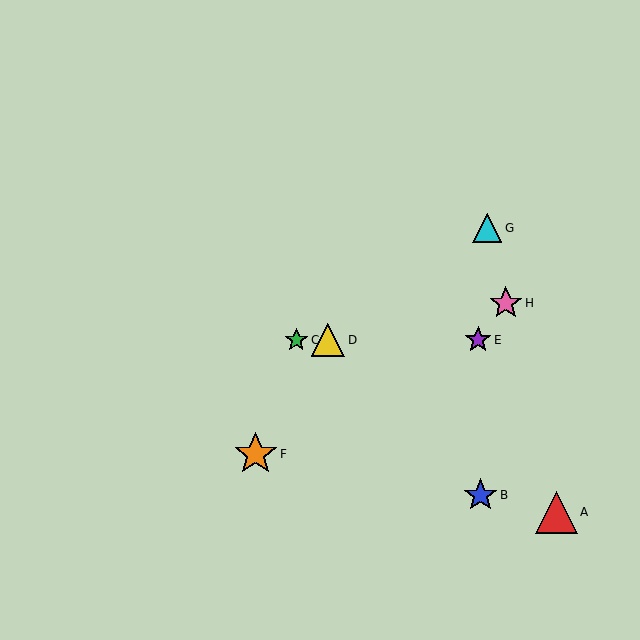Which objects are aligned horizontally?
Objects C, D, E are aligned horizontally.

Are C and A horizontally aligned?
No, C is at y≈340 and A is at y≈512.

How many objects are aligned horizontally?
3 objects (C, D, E) are aligned horizontally.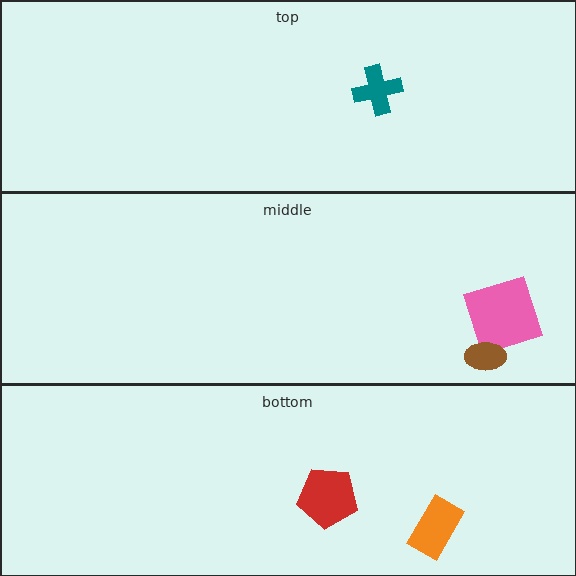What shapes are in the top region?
The teal cross.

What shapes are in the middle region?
The pink square, the brown ellipse.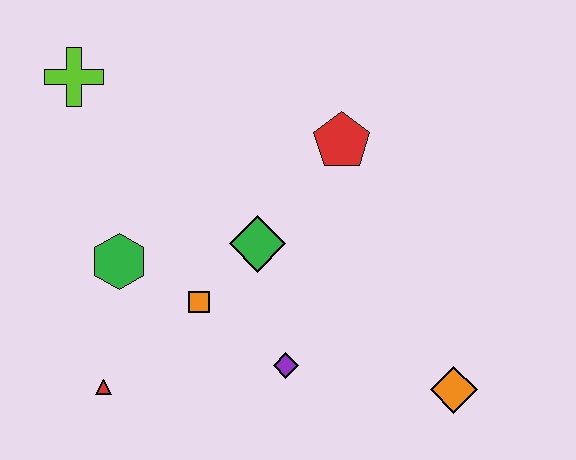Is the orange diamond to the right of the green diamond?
Yes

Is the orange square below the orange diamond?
No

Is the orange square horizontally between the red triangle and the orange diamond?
Yes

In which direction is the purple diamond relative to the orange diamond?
The purple diamond is to the left of the orange diamond.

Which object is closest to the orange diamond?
The purple diamond is closest to the orange diamond.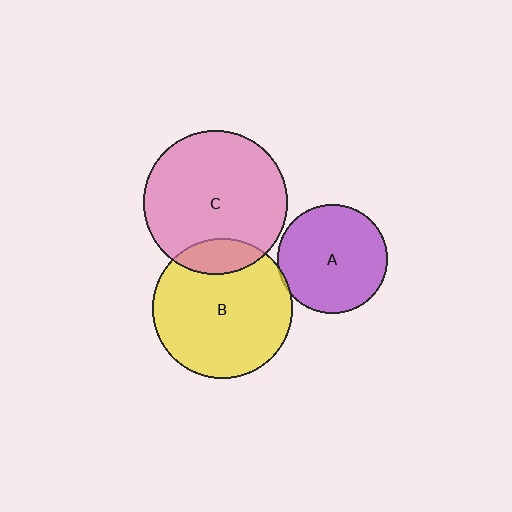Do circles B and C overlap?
Yes.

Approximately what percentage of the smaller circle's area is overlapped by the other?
Approximately 15%.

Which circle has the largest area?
Circle C (pink).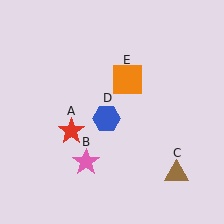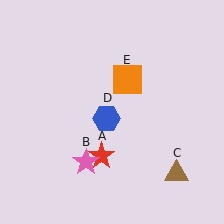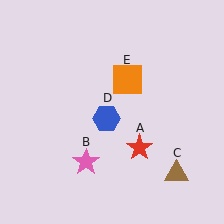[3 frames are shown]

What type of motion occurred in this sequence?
The red star (object A) rotated counterclockwise around the center of the scene.